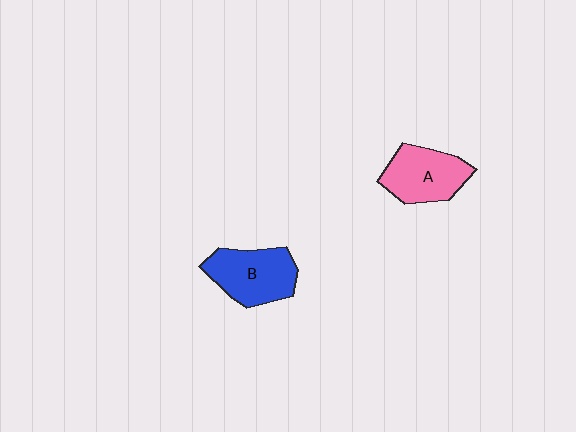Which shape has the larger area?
Shape B (blue).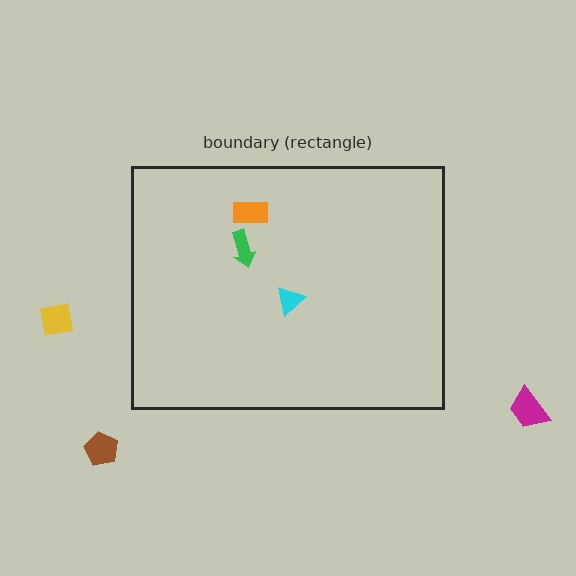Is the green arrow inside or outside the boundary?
Inside.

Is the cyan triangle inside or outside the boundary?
Inside.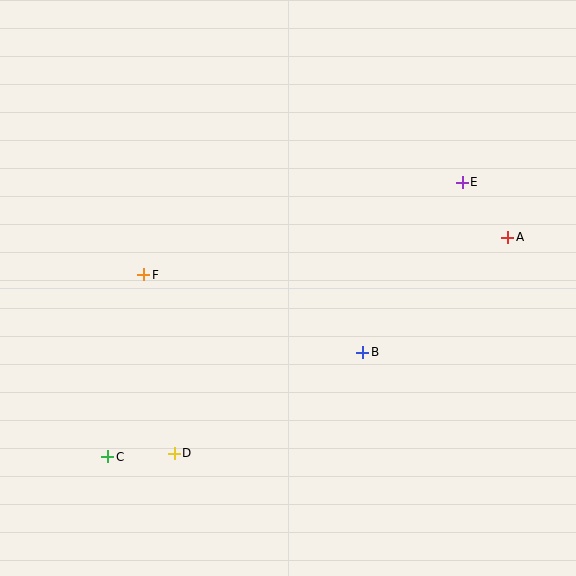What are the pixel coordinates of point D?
Point D is at (174, 453).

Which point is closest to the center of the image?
Point B at (363, 352) is closest to the center.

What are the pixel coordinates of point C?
Point C is at (108, 457).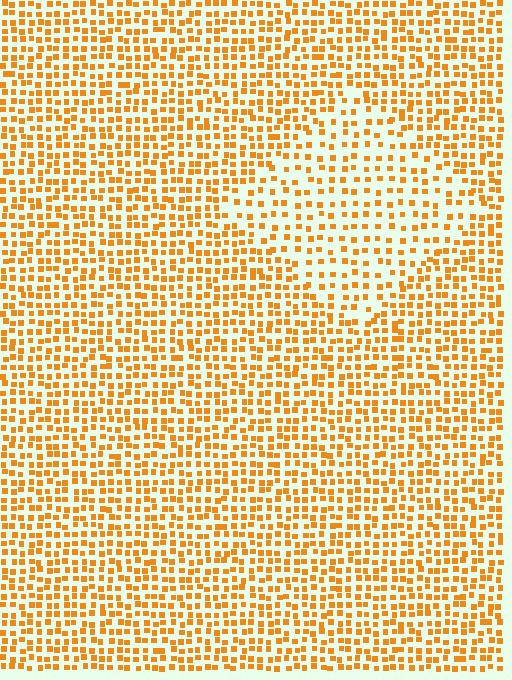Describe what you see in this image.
The image contains small orange elements arranged at two different densities. A diamond-shaped region is visible where the elements are less densely packed than the surrounding area.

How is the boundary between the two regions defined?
The boundary is defined by a change in element density (approximately 1.7x ratio). All elements are the same color, size, and shape.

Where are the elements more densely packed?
The elements are more densely packed outside the diamond boundary.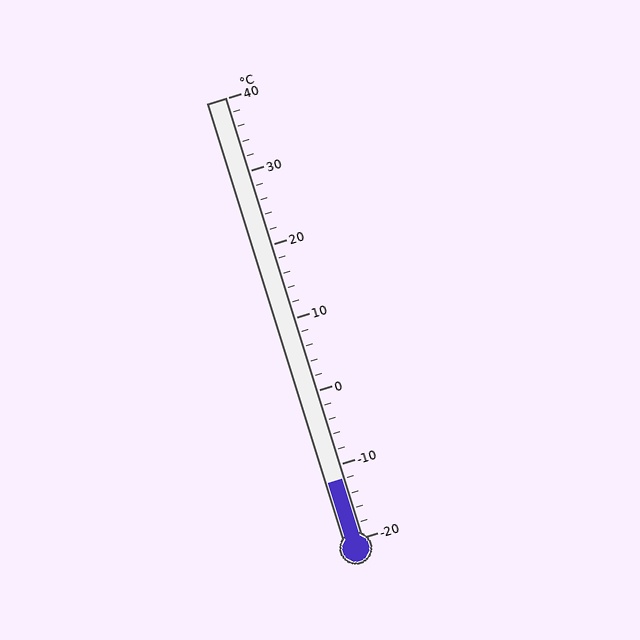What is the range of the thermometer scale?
The thermometer scale ranges from -20°C to 40°C.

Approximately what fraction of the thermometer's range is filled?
The thermometer is filled to approximately 15% of its range.